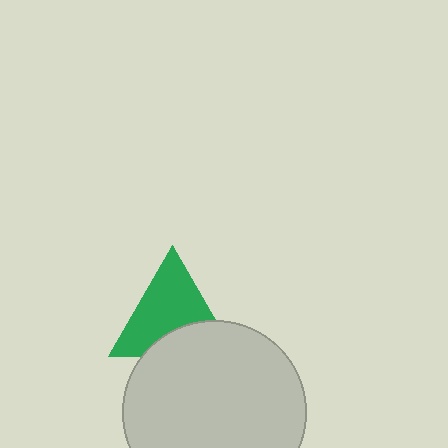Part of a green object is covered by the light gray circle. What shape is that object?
It is a triangle.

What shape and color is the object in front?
The object in front is a light gray circle.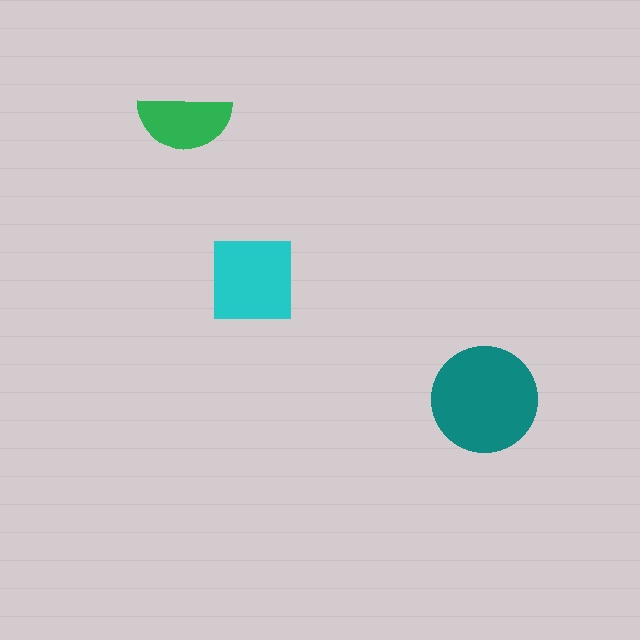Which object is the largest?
The teal circle.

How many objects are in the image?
There are 3 objects in the image.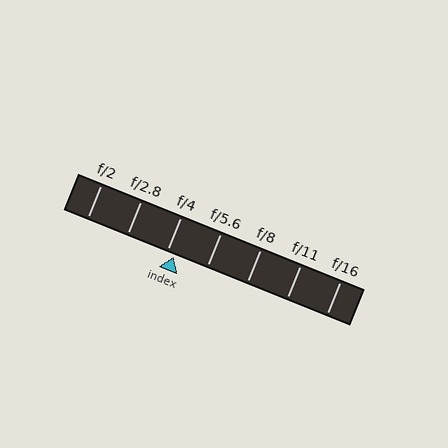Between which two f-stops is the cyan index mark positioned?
The index mark is between f/4 and f/5.6.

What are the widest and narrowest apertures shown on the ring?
The widest aperture shown is f/2 and the narrowest is f/16.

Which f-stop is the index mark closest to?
The index mark is closest to f/4.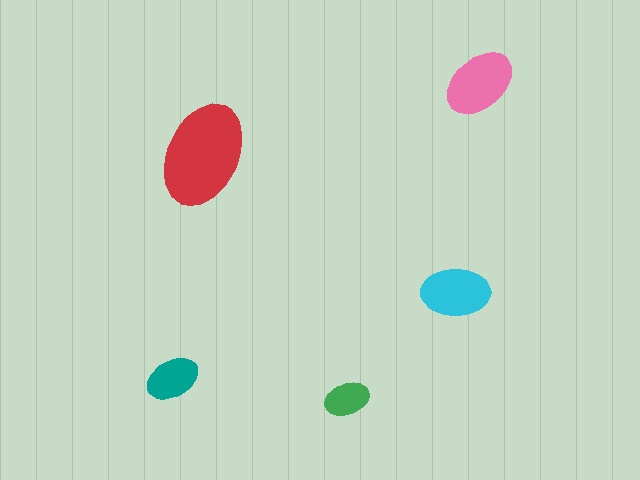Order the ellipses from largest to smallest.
the red one, the pink one, the cyan one, the teal one, the green one.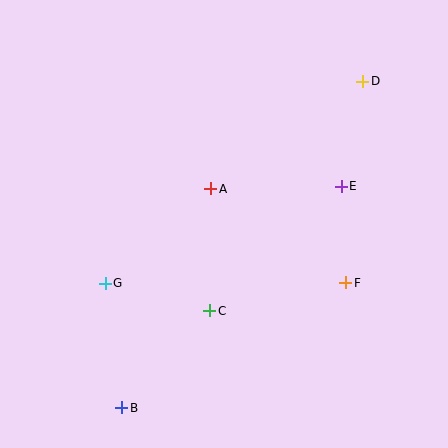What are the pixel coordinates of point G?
Point G is at (105, 283).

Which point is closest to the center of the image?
Point A at (211, 189) is closest to the center.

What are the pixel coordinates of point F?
Point F is at (346, 283).